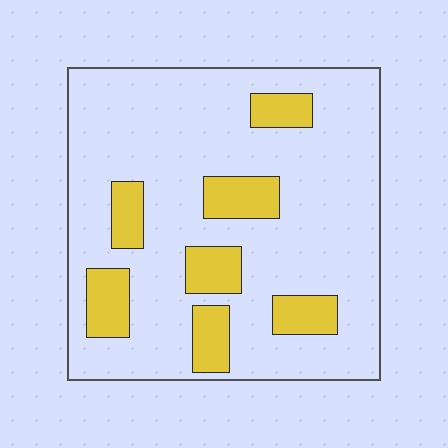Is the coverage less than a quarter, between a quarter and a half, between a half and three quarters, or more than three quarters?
Less than a quarter.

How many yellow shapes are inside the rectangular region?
7.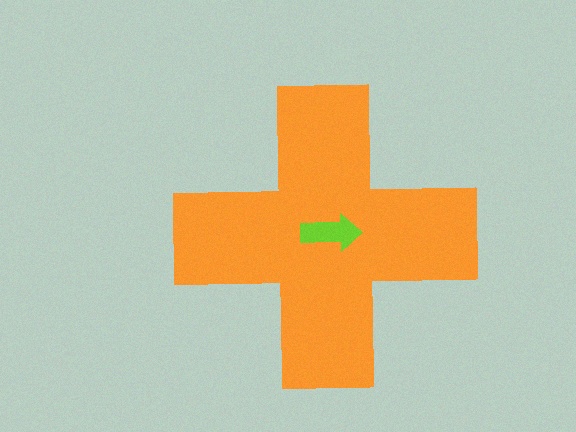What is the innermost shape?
The lime arrow.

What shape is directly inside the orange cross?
The lime arrow.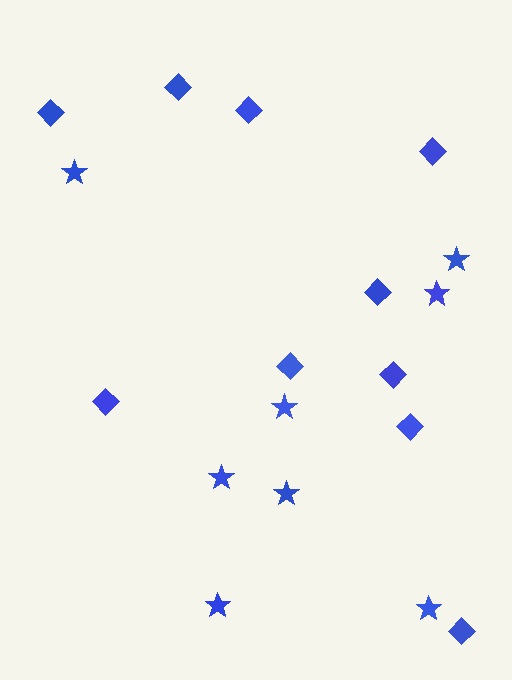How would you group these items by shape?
There are 2 groups: one group of diamonds (10) and one group of stars (8).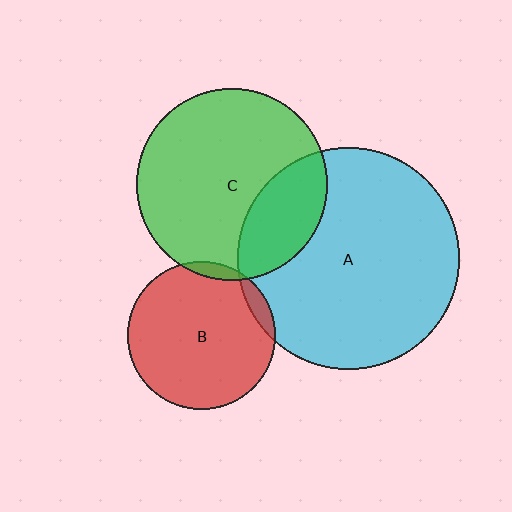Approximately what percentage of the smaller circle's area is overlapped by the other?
Approximately 5%.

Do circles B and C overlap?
Yes.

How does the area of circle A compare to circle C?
Approximately 1.3 times.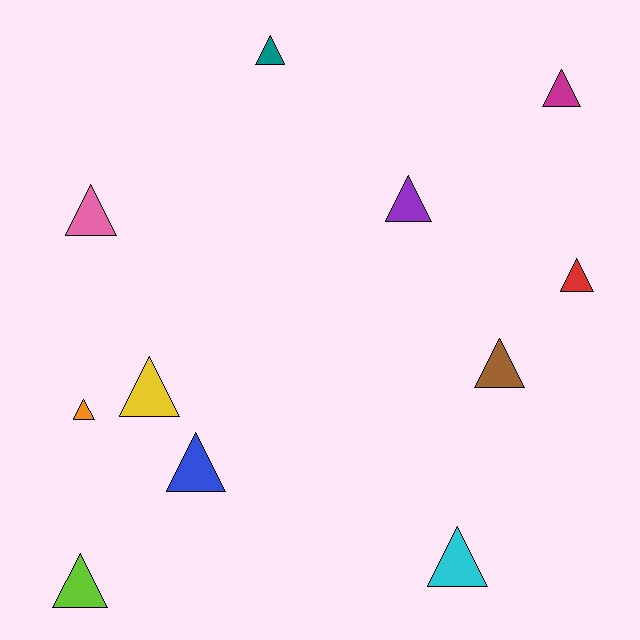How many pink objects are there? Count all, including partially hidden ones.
There is 1 pink object.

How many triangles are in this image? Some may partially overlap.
There are 11 triangles.